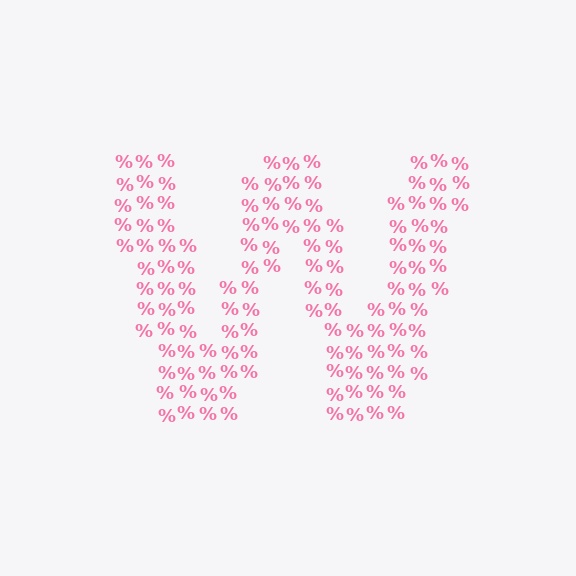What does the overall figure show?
The overall figure shows the letter W.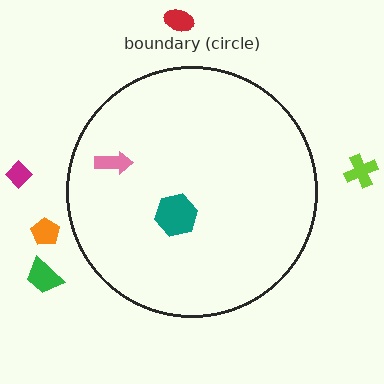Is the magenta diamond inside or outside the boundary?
Outside.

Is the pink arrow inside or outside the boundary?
Inside.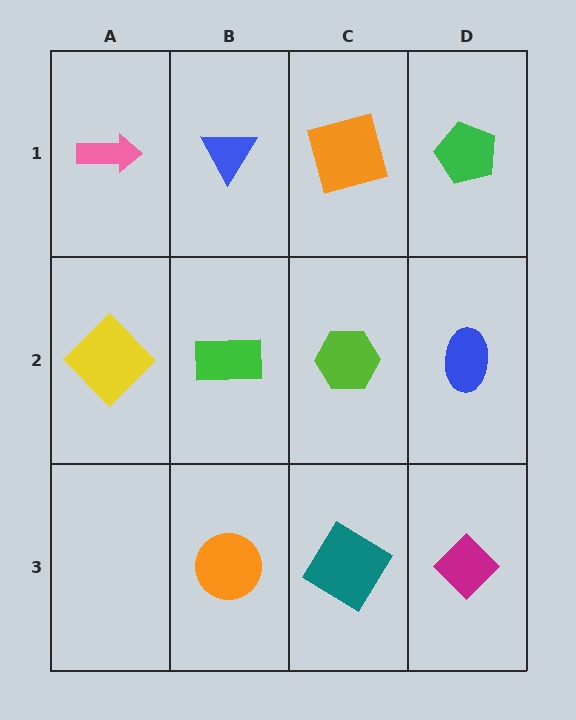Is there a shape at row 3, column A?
No, that cell is empty.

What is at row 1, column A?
A pink arrow.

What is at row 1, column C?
An orange square.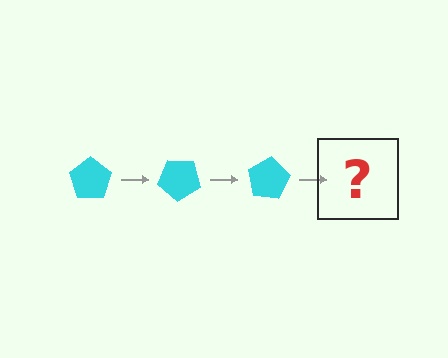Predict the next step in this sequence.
The next step is a cyan pentagon rotated 120 degrees.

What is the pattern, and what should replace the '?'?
The pattern is that the pentagon rotates 40 degrees each step. The '?' should be a cyan pentagon rotated 120 degrees.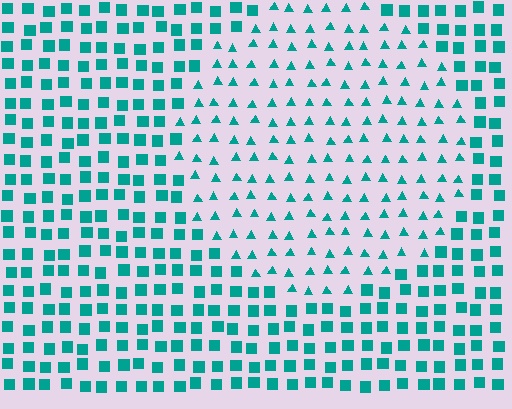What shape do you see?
I see a circle.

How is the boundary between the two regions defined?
The boundary is defined by a change in element shape: triangles inside vs. squares outside. All elements share the same color and spacing.